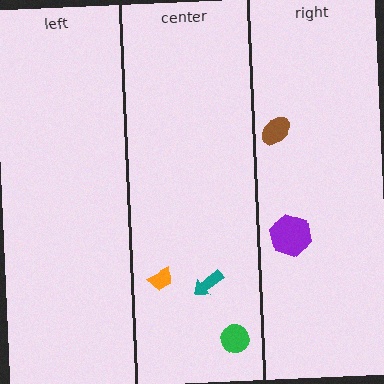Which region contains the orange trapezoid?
The center region.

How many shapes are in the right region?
2.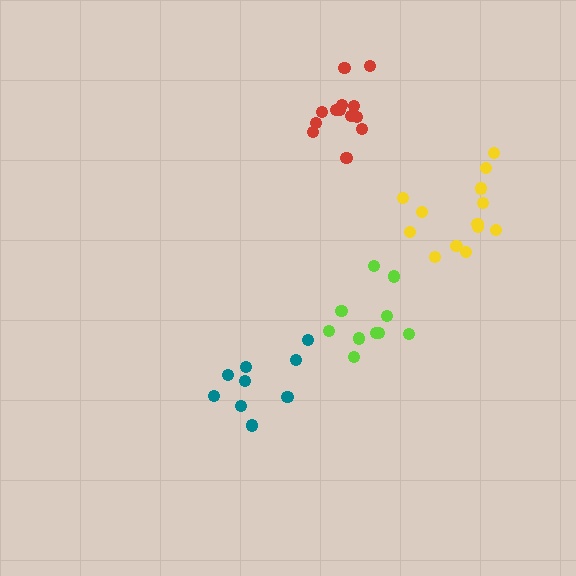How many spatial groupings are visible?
There are 4 spatial groupings.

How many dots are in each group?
Group 1: 13 dots, Group 2: 9 dots, Group 3: 13 dots, Group 4: 10 dots (45 total).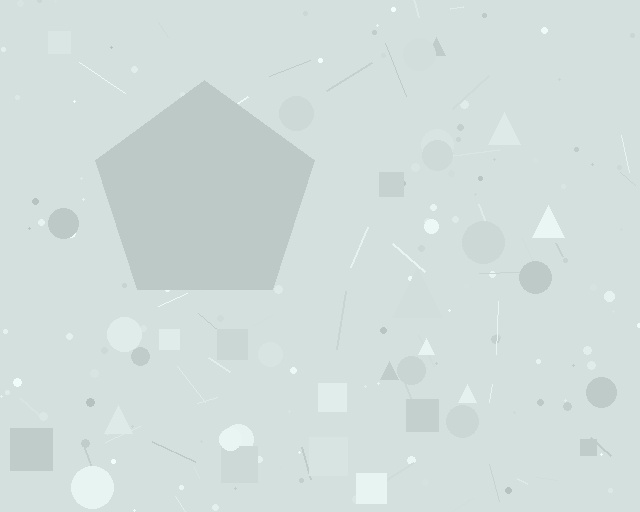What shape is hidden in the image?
A pentagon is hidden in the image.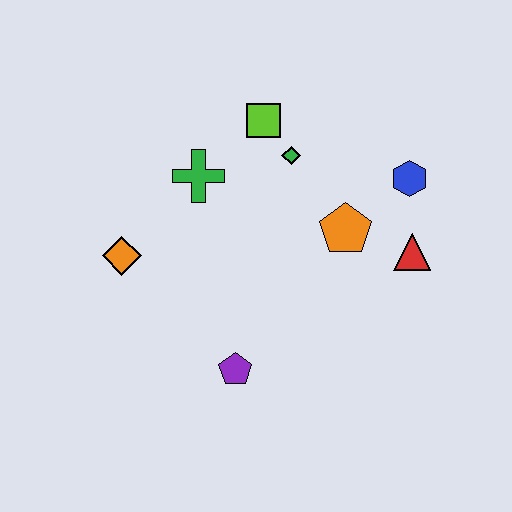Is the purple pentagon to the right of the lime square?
No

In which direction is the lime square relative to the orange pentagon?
The lime square is above the orange pentagon.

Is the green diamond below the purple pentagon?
No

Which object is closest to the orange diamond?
The green cross is closest to the orange diamond.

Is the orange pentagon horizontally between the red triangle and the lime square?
Yes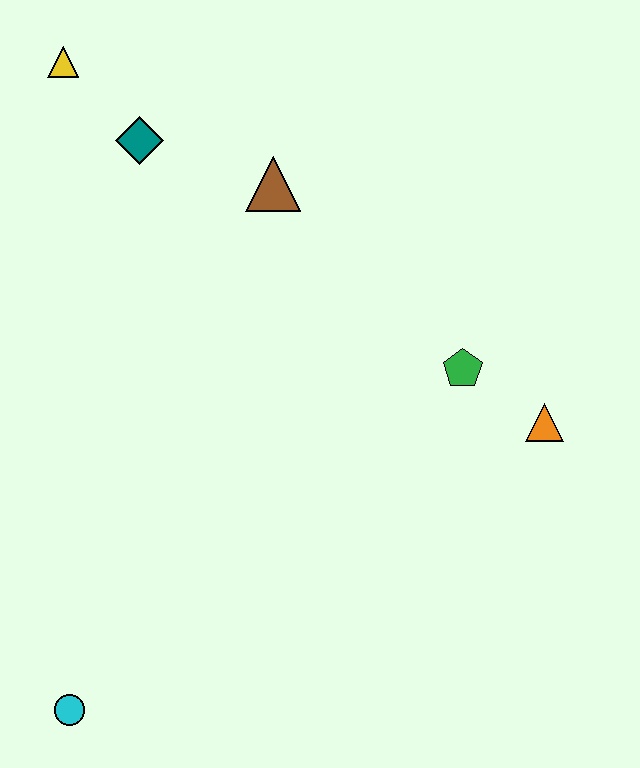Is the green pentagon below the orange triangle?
No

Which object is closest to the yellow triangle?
The teal diamond is closest to the yellow triangle.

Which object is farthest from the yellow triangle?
The cyan circle is farthest from the yellow triangle.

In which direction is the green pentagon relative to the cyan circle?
The green pentagon is to the right of the cyan circle.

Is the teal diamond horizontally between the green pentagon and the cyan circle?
Yes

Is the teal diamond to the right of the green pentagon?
No